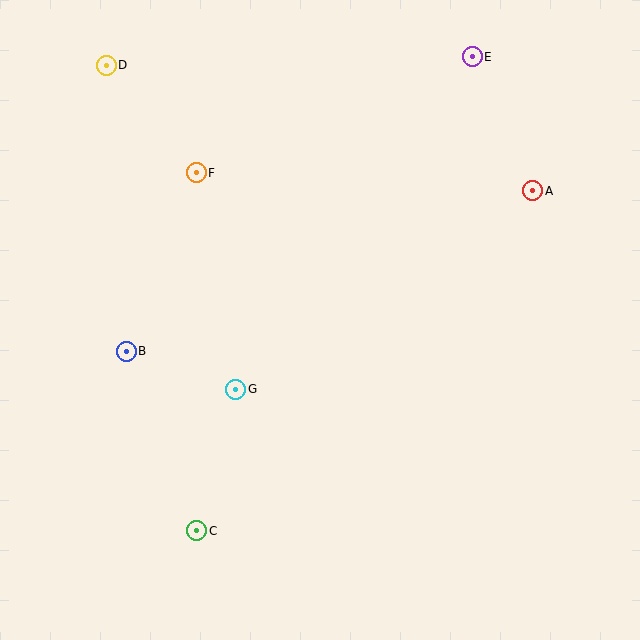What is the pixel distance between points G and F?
The distance between G and F is 220 pixels.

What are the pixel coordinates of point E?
Point E is at (472, 57).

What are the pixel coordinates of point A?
Point A is at (533, 191).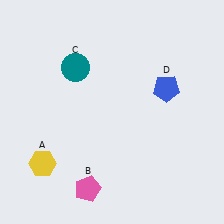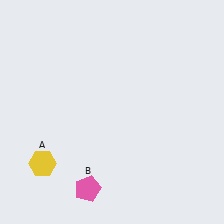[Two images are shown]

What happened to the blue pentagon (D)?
The blue pentagon (D) was removed in Image 2. It was in the top-right area of Image 1.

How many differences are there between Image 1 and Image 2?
There are 2 differences between the two images.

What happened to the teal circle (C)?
The teal circle (C) was removed in Image 2. It was in the top-left area of Image 1.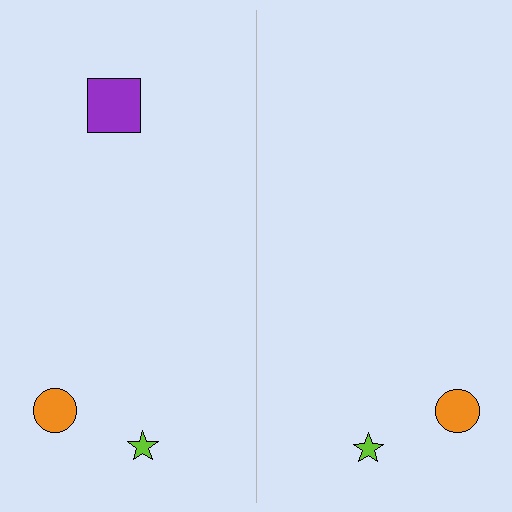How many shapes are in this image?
There are 5 shapes in this image.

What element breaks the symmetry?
A purple square is missing from the right side.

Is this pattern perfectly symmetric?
No, the pattern is not perfectly symmetric. A purple square is missing from the right side.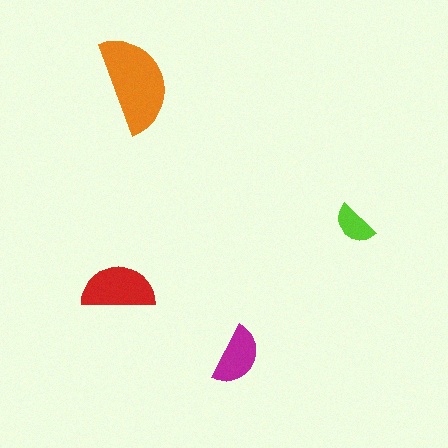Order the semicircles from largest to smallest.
the orange one, the red one, the magenta one, the lime one.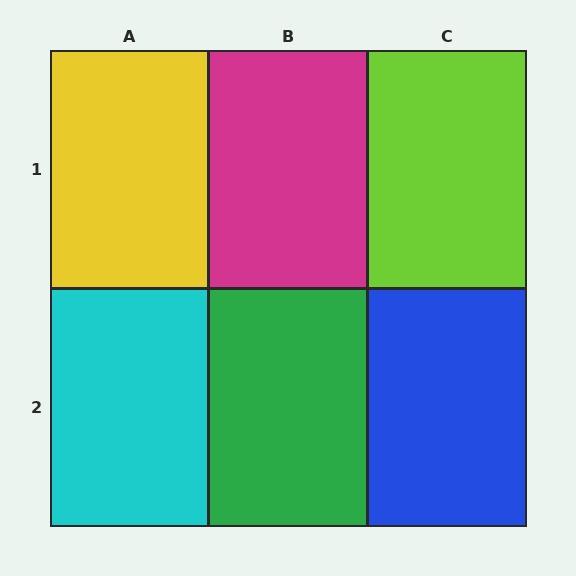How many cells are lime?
1 cell is lime.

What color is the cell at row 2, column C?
Blue.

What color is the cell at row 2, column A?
Cyan.